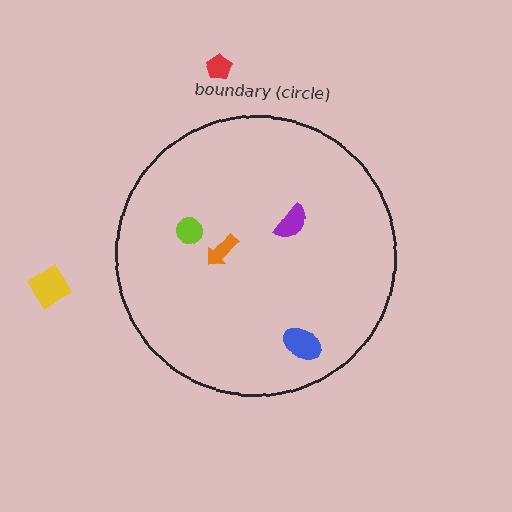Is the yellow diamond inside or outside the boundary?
Outside.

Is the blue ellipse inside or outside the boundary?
Inside.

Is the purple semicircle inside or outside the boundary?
Inside.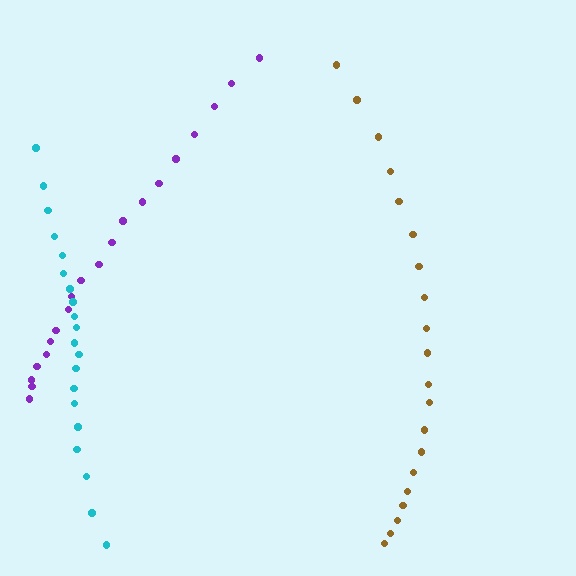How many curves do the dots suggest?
There are 3 distinct paths.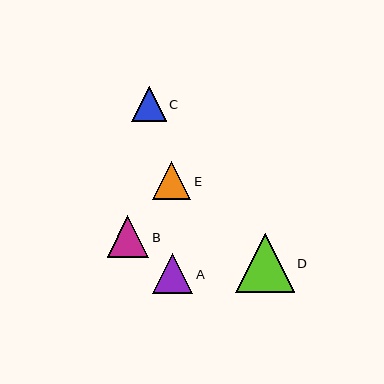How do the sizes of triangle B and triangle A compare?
Triangle B and triangle A are approximately the same size.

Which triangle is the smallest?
Triangle C is the smallest with a size of approximately 35 pixels.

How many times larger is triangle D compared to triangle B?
Triangle D is approximately 1.4 times the size of triangle B.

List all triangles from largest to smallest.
From largest to smallest: D, B, A, E, C.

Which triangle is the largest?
Triangle D is the largest with a size of approximately 58 pixels.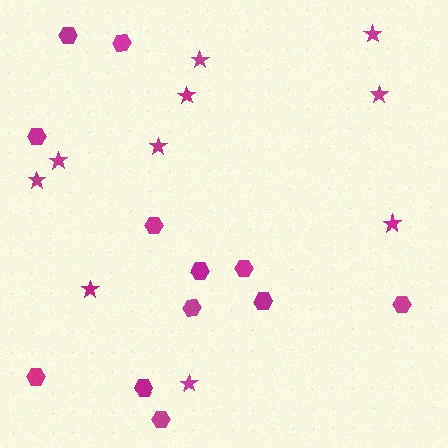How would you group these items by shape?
There are 2 groups: one group of hexagons (12) and one group of stars (10).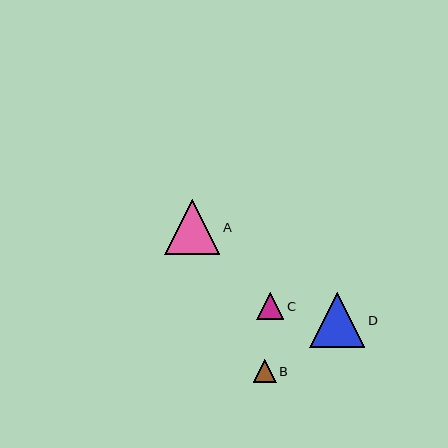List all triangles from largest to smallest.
From largest to smallest: D, A, C, B.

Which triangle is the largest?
Triangle D is the largest with a size of approximately 55 pixels.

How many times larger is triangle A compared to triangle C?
Triangle A is approximately 2.0 times the size of triangle C.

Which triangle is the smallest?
Triangle B is the smallest with a size of approximately 23 pixels.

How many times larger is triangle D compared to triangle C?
Triangle D is approximately 2.0 times the size of triangle C.